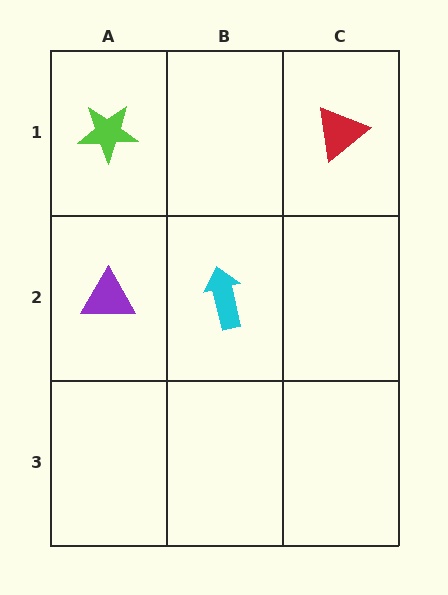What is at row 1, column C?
A red triangle.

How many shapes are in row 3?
0 shapes.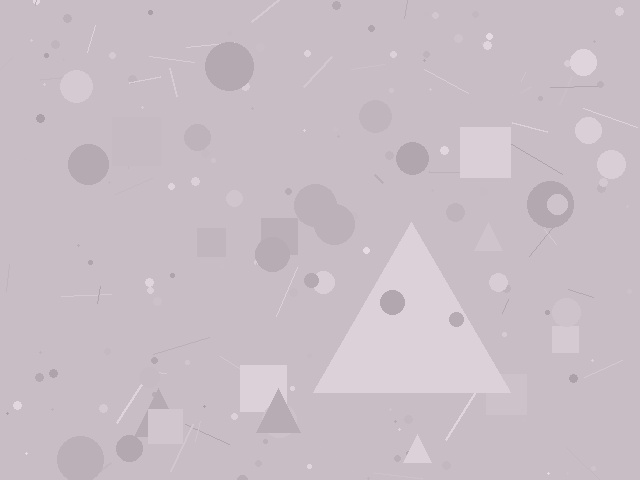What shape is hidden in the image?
A triangle is hidden in the image.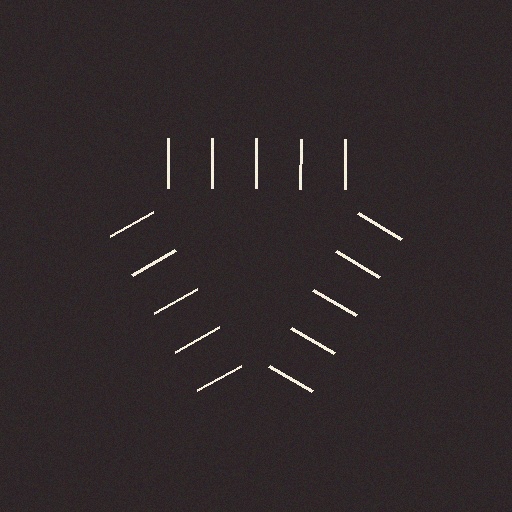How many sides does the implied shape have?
3 sides — the line-ends trace a triangle.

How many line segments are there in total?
15 — 5 along each of the 3 edges.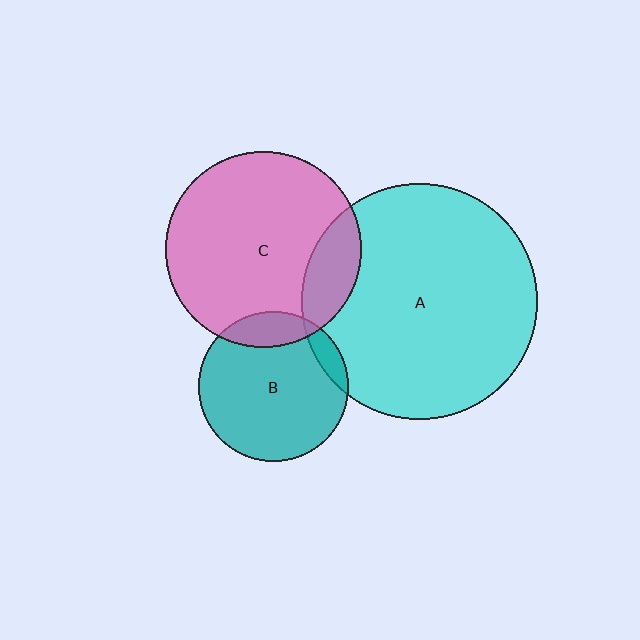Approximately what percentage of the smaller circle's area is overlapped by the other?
Approximately 10%.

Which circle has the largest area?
Circle A (cyan).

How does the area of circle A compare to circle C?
Approximately 1.5 times.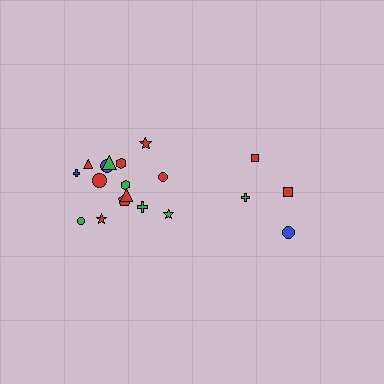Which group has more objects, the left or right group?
The left group.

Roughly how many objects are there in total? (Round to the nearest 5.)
Roughly 20 objects in total.